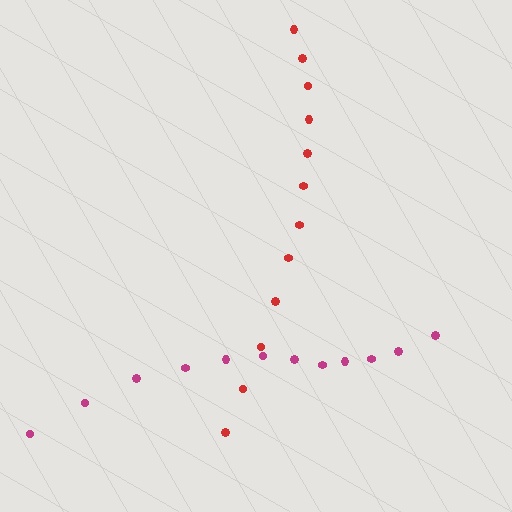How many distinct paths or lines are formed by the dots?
There are 2 distinct paths.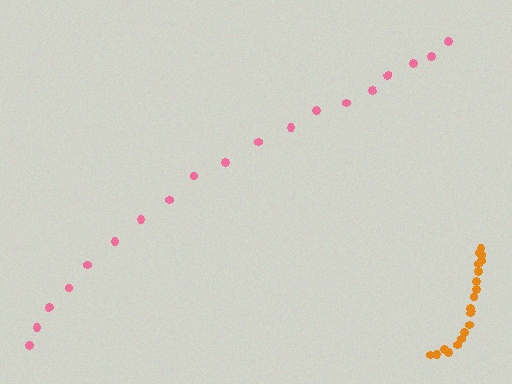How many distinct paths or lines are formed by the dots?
There are 2 distinct paths.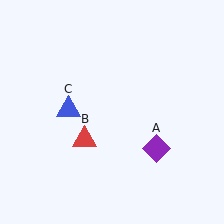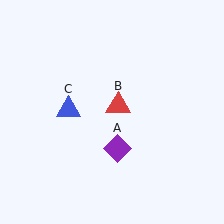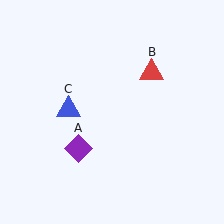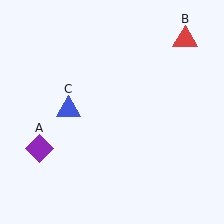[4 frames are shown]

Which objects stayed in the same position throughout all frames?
Blue triangle (object C) remained stationary.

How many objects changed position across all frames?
2 objects changed position: purple diamond (object A), red triangle (object B).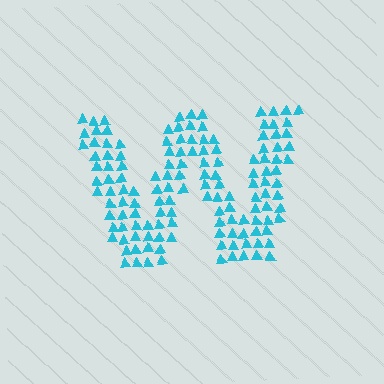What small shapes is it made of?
It is made of small triangles.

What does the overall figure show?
The overall figure shows the letter W.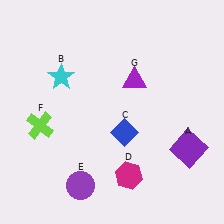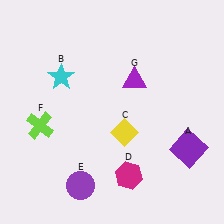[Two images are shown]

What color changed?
The diamond (C) changed from blue in Image 1 to yellow in Image 2.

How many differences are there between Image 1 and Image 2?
There is 1 difference between the two images.